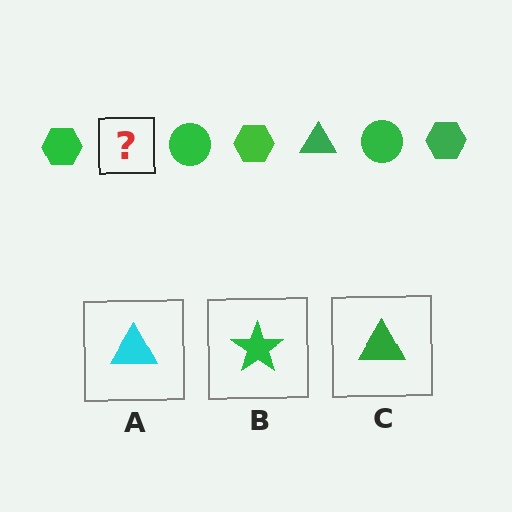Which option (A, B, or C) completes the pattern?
C.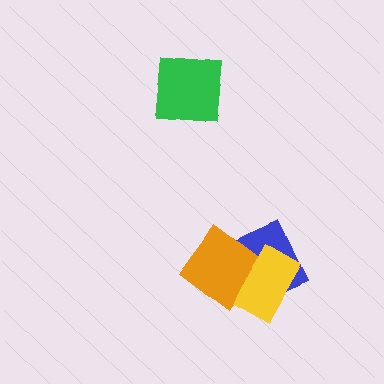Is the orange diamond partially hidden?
Yes, it is partially covered by another shape.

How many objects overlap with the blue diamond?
2 objects overlap with the blue diamond.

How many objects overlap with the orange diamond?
2 objects overlap with the orange diamond.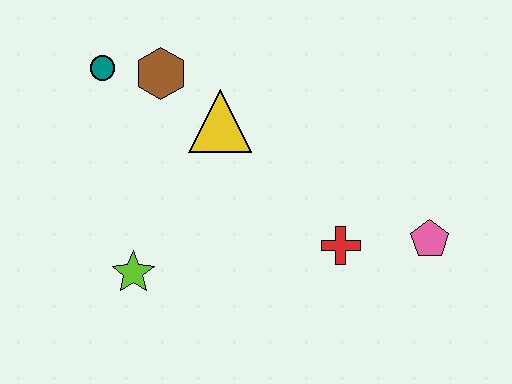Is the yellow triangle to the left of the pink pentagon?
Yes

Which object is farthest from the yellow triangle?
The pink pentagon is farthest from the yellow triangle.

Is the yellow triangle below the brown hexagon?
Yes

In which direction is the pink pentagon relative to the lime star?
The pink pentagon is to the right of the lime star.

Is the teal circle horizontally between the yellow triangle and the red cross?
No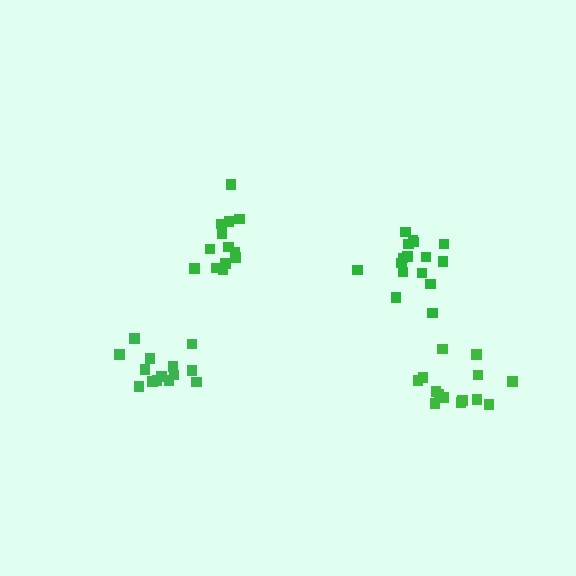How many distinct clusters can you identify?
There are 4 distinct clusters.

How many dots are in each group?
Group 1: 14 dots, Group 2: 16 dots, Group 3: 14 dots, Group 4: 13 dots (57 total).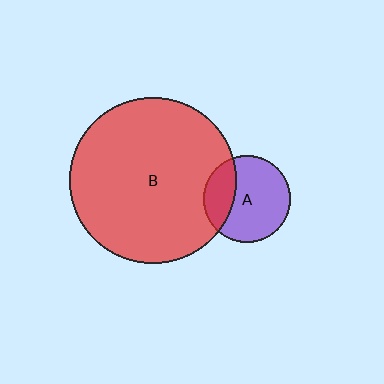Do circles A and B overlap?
Yes.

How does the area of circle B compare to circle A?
Approximately 3.7 times.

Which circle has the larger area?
Circle B (red).